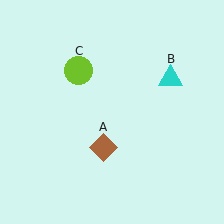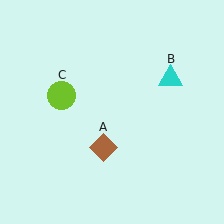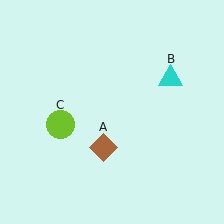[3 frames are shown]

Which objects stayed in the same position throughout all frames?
Brown diamond (object A) and cyan triangle (object B) remained stationary.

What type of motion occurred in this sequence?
The lime circle (object C) rotated counterclockwise around the center of the scene.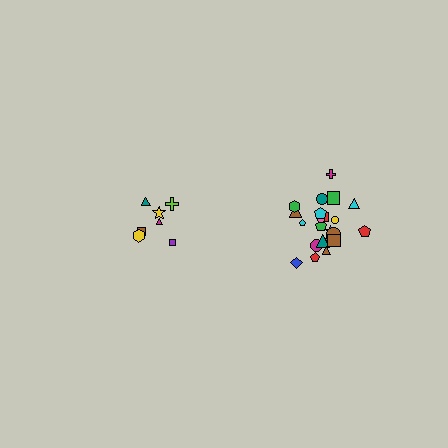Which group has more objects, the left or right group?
The right group.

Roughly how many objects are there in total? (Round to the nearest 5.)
Roughly 30 objects in total.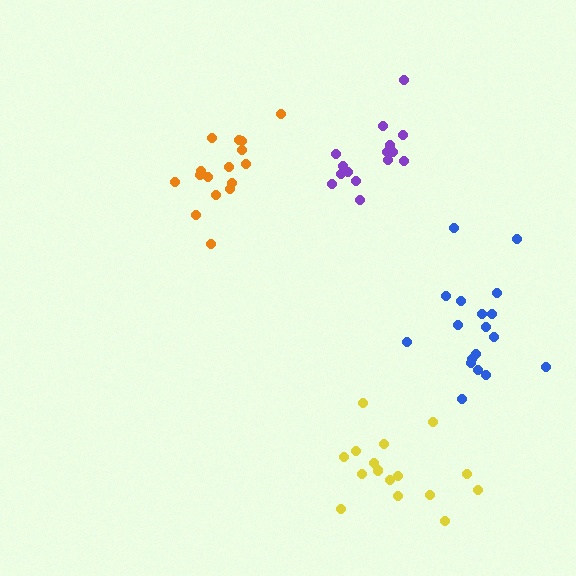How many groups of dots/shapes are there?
There are 4 groups.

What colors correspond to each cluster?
The clusters are colored: orange, blue, yellow, purple.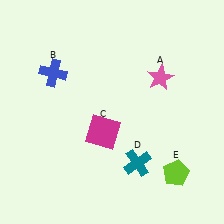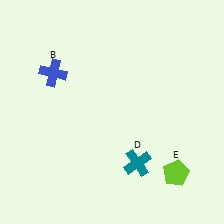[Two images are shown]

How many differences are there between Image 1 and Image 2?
There are 2 differences between the two images.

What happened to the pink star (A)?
The pink star (A) was removed in Image 2. It was in the top-right area of Image 1.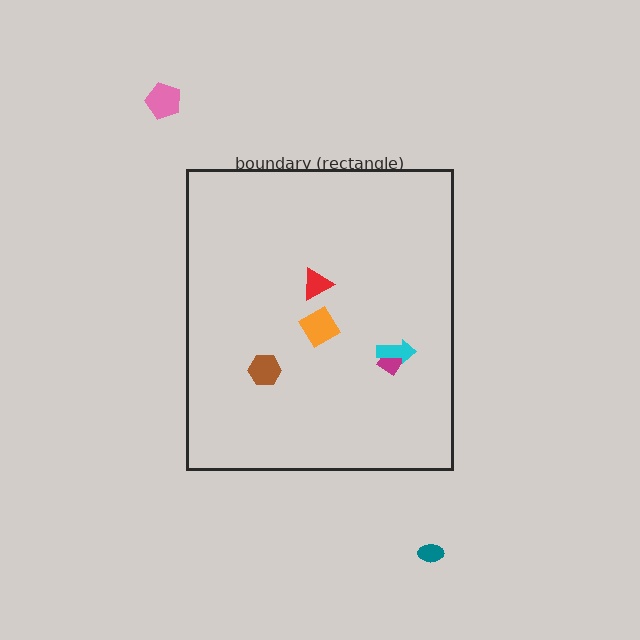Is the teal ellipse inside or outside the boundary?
Outside.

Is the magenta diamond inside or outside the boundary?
Inside.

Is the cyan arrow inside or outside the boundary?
Inside.